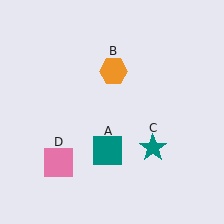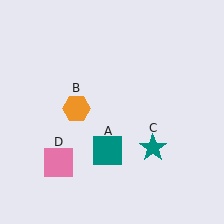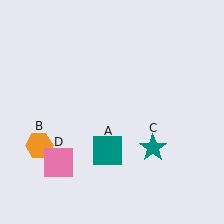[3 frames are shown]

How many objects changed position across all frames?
1 object changed position: orange hexagon (object B).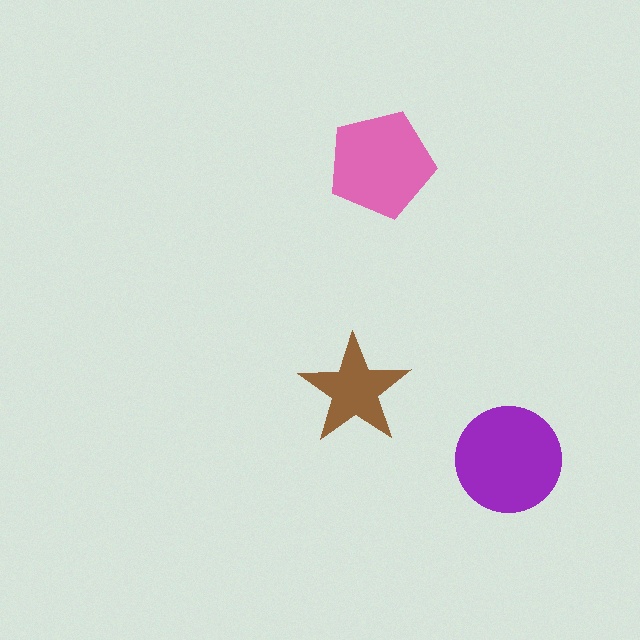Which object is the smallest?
The brown star.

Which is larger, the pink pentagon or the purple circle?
The purple circle.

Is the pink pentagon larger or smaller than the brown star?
Larger.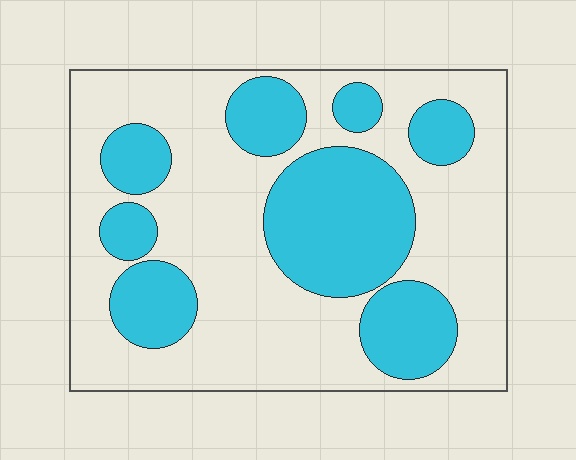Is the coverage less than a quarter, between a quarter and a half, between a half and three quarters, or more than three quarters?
Between a quarter and a half.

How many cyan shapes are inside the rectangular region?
8.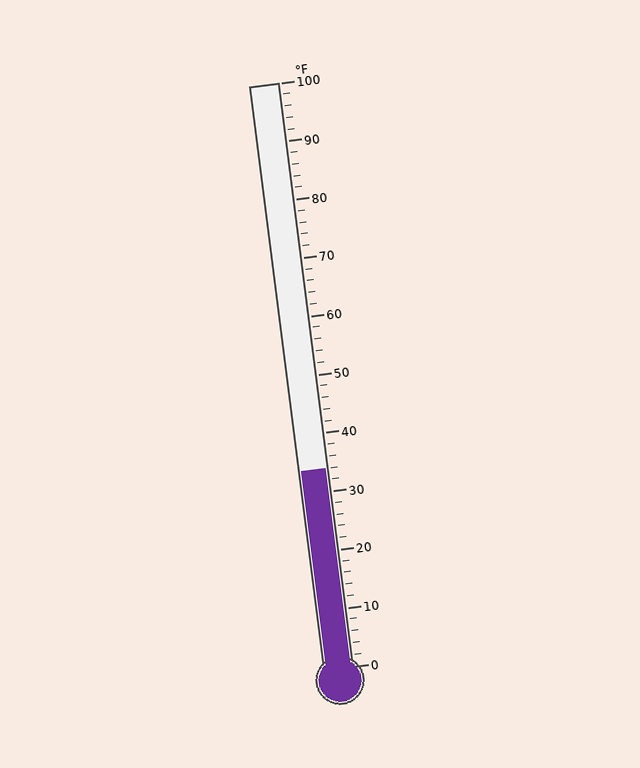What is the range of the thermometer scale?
The thermometer scale ranges from 0°F to 100°F.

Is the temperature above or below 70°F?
The temperature is below 70°F.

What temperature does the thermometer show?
The thermometer shows approximately 34°F.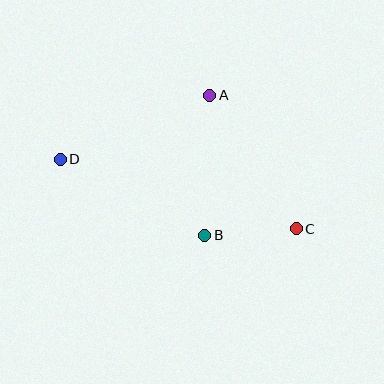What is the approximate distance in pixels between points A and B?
The distance between A and B is approximately 140 pixels.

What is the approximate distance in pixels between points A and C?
The distance between A and C is approximately 159 pixels.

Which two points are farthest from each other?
Points C and D are farthest from each other.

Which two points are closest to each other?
Points B and C are closest to each other.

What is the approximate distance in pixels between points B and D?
The distance between B and D is approximately 163 pixels.